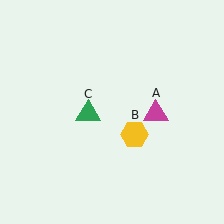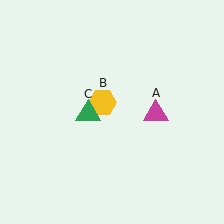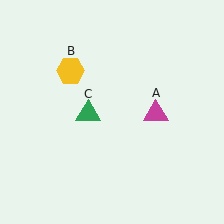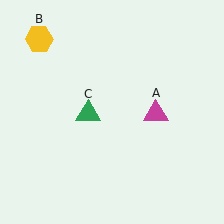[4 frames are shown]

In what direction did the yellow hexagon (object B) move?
The yellow hexagon (object B) moved up and to the left.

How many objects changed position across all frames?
1 object changed position: yellow hexagon (object B).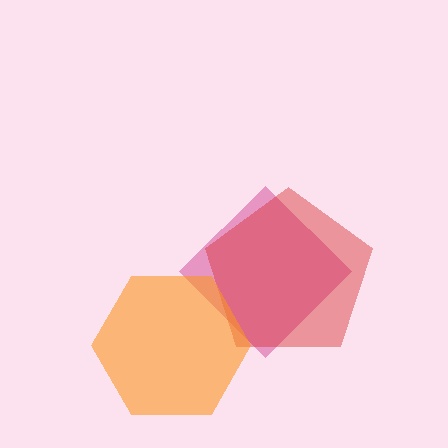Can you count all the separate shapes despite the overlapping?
Yes, there are 3 separate shapes.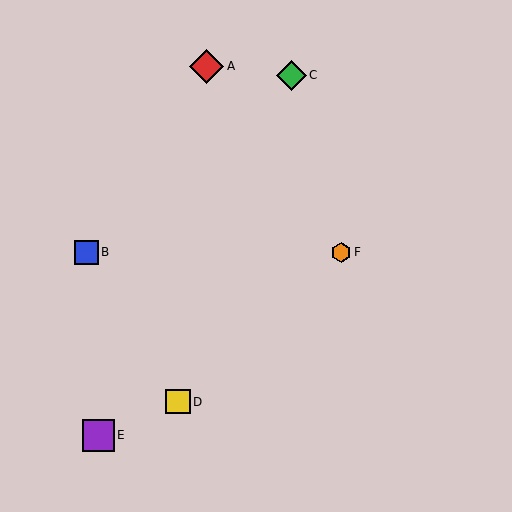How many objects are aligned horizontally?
2 objects (B, F) are aligned horizontally.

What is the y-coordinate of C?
Object C is at y≈75.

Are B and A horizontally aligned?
No, B is at y≈252 and A is at y≈66.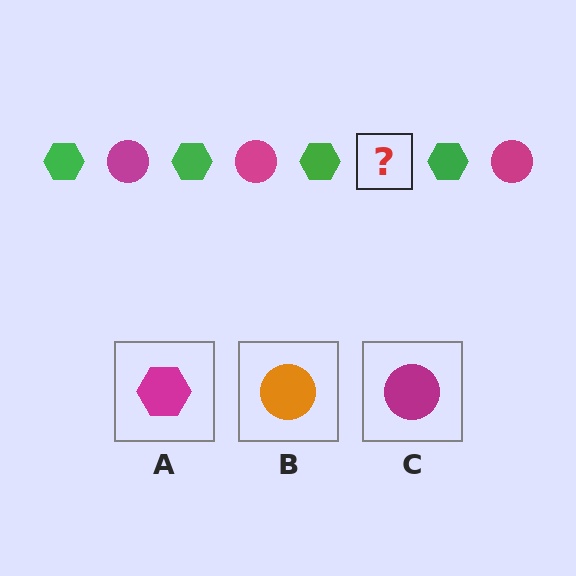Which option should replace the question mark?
Option C.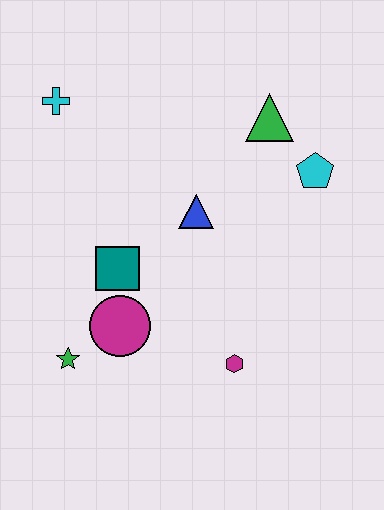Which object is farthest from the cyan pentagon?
The green star is farthest from the cyan pentagon.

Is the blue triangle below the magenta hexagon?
No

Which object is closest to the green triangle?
The cyan pentagon is closest to the green triangle.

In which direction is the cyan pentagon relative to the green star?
The cyan pentagon is to the right of the green star.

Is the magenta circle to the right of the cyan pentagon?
No